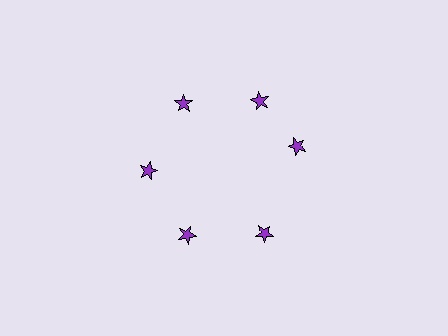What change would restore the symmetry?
The symmetry would be restored by rotating it back into even spacing with its neighbors so that all 6 stars sit at equal angles and equal distance from the center.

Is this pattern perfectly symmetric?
No. The 6 purple stars are arranged in a ring, but one element near the 3 o'clock position is rotated out of alignment along the ring, breaking the 6-fold rotational symmetry.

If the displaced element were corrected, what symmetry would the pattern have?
It would have 6-fold rotational symmetry — the pattern would map onto itself every 60 degrees.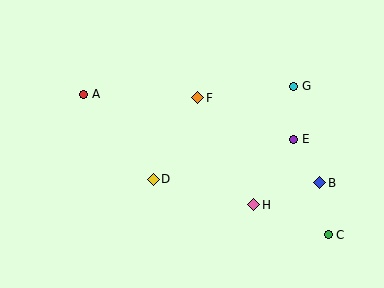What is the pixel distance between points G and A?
The distance between G and A is 210 pixels.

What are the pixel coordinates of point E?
Point E is at (294, 139).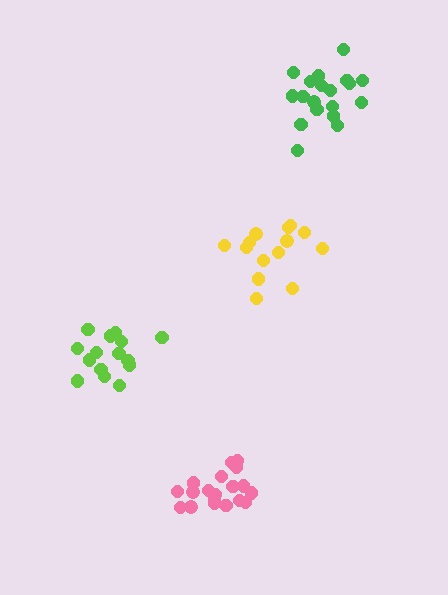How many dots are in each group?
Group 1: 19 dots, Group 2: 14 dots, Group 3: 15 dots, Group 4: 19 dots (67 total).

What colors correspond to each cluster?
The clusters are colored: pink, yellow, lime, green.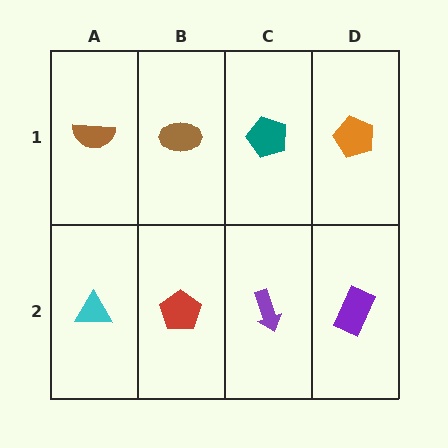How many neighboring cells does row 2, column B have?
3.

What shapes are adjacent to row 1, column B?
A red pentagon (row 2, column B), a brown semicircle (row 1, column A), a teal pentagon (row 1, column C).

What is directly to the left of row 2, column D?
A purple arrow.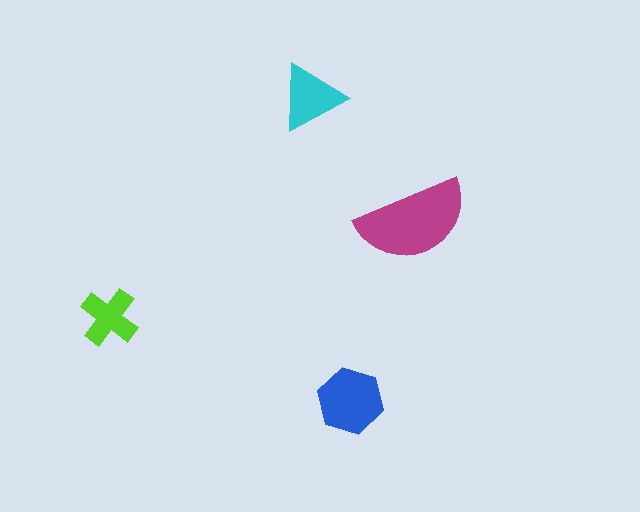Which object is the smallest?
The lime cross.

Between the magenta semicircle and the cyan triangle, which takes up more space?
The magenta semicircle.